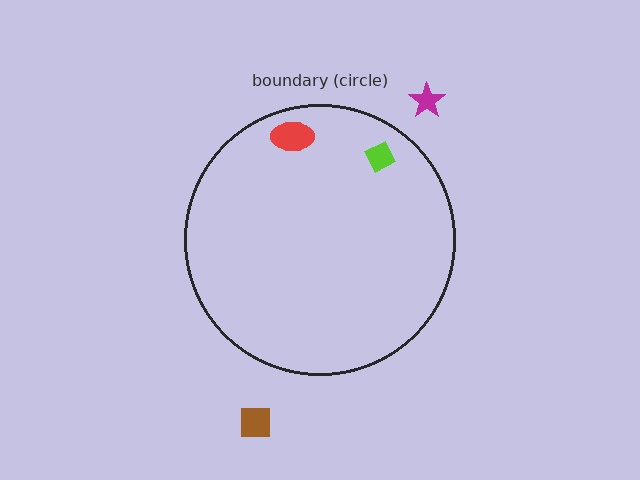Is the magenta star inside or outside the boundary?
Outside.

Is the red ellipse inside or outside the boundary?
Inside.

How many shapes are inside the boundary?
2 inside, 2 outside.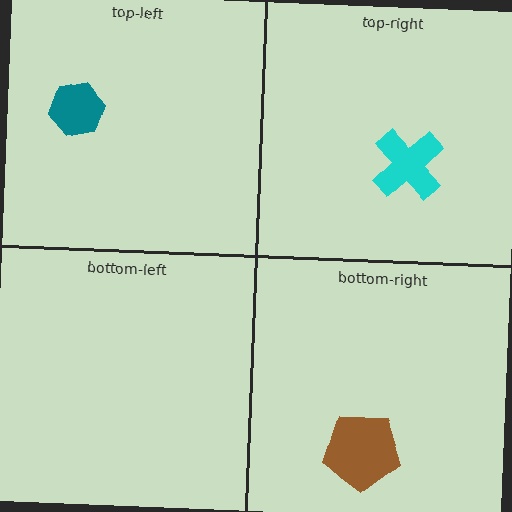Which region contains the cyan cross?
The top-right region.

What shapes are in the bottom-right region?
The brown pentagon.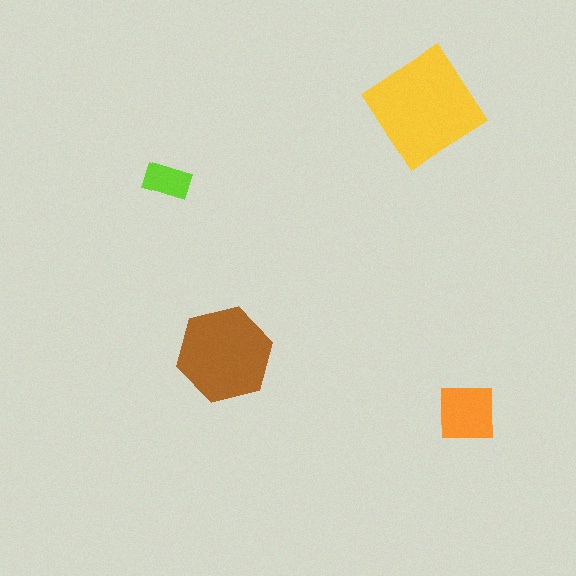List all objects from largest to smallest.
The yellow diamond, the brown hexagon, the orange square, the lime rectangle.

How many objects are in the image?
There are 4 objects in the image.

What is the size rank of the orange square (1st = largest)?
3rd.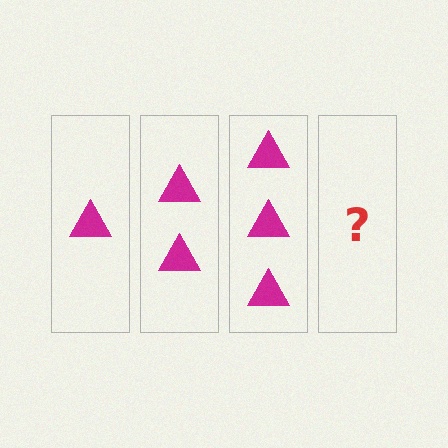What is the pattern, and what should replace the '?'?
The pattern is that each step adds one more triangle. The '?' should be 4 triangles.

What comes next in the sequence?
The next element should be 4 triangles.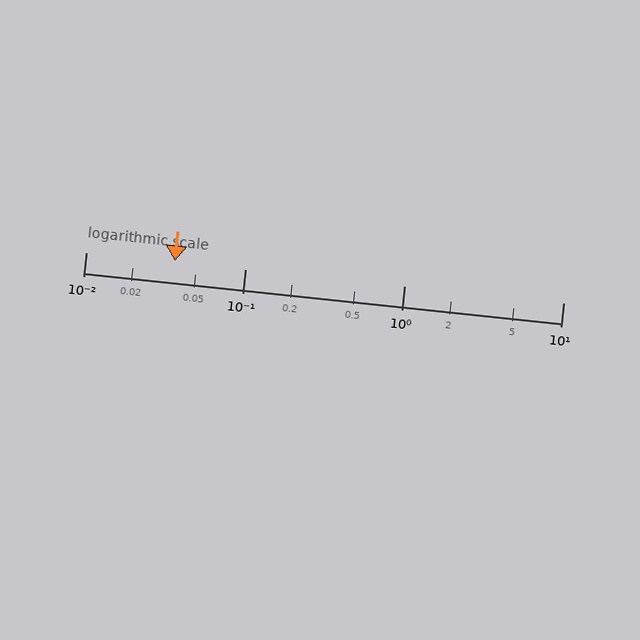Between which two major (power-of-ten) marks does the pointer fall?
The pointer is between 0.01 and 0.1.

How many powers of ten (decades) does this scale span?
The scale spans 3 decades, from 0.01 to 10.